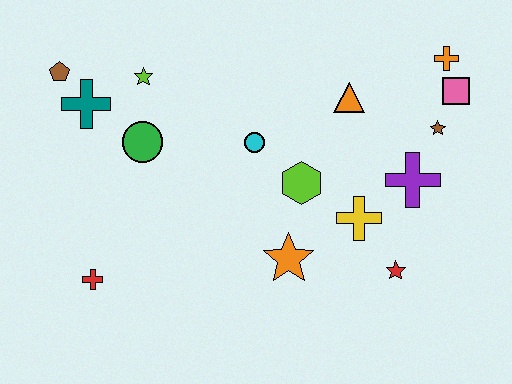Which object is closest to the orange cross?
The pink square is closest to the orange cross.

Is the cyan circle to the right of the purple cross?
No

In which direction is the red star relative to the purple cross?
The red star is below the purple cross.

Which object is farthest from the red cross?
The orange cross is farthest from the red cross.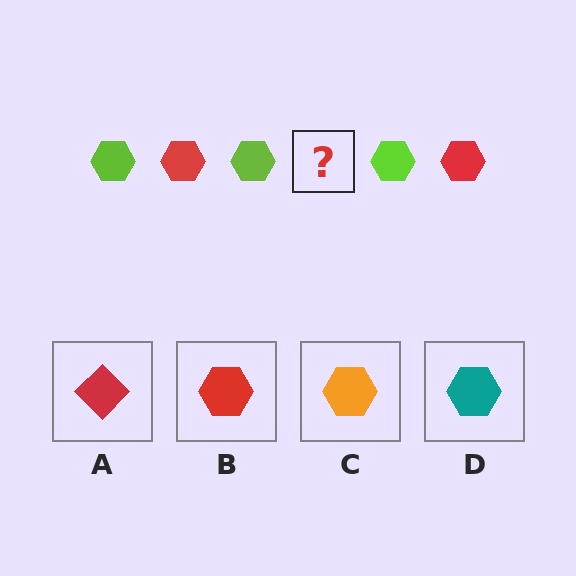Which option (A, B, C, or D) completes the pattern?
B.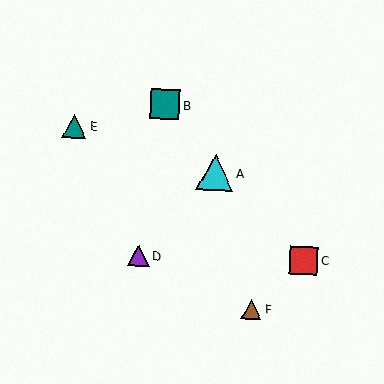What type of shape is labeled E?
Shape E is a teal triangle.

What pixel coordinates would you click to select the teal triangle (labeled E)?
Click at (75, 126) to select the teal triangle E.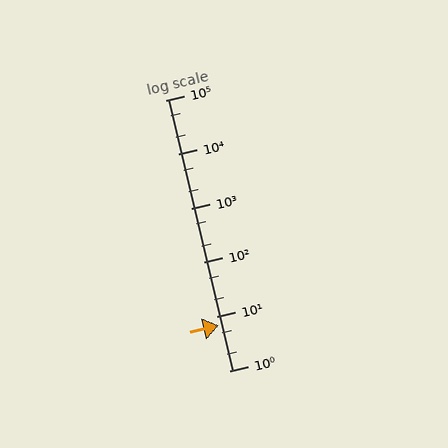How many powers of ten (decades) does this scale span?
The scale spans 5 decades, from 1 to 100000.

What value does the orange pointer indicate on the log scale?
The pointer indicates approximately 6.8.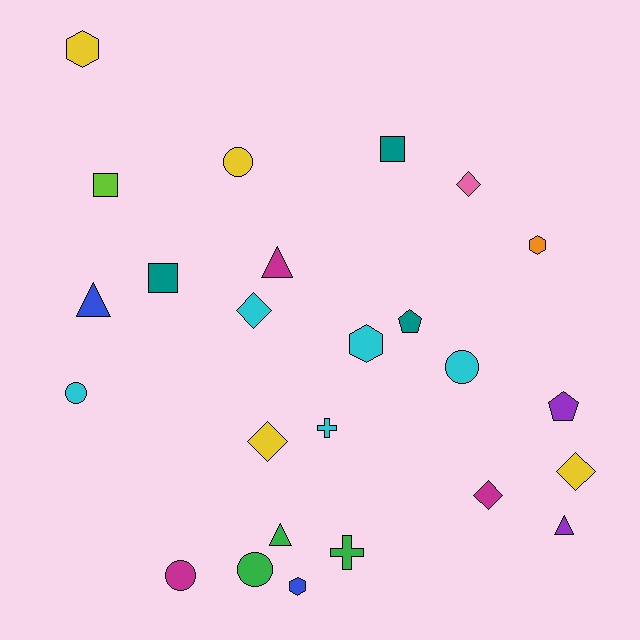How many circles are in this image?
There are 5 circles.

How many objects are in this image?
There are 25 objects.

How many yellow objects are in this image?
There are 4 yellow objects.